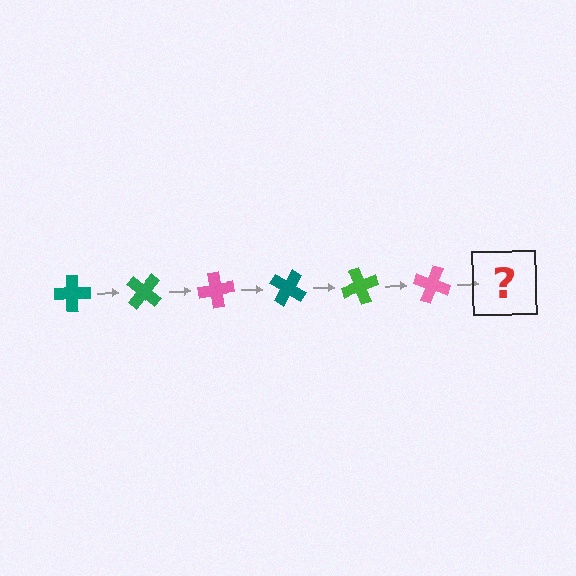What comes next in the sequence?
The next element should be a teal cross, rotated 240 degrees from the start.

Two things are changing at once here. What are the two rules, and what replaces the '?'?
The two rules are that it rotates 40 degrees each step and the color cycles through teal, green, and pink. The '?' should be a teal cross, rotated 240 degrees from the start.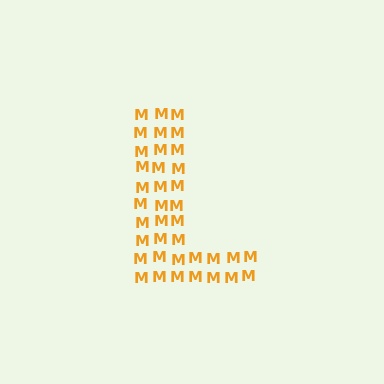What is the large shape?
The large shape is the letter L.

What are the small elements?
The small elements are letter M's.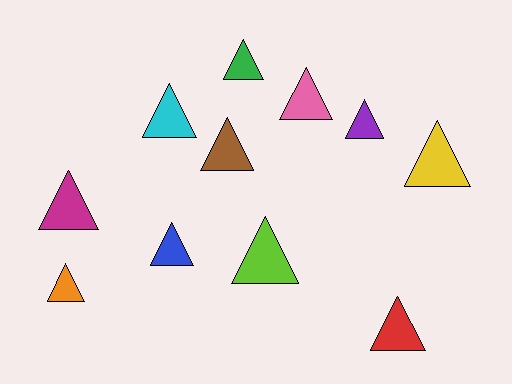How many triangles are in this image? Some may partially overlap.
There are 11 triangles.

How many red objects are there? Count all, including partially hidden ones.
There is 1 red object.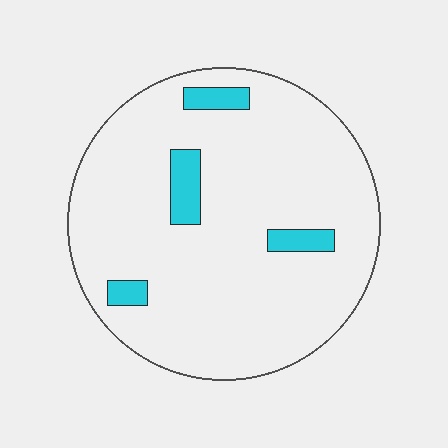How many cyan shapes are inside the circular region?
4.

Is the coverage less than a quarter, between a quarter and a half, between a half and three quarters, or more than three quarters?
Less than a quarter.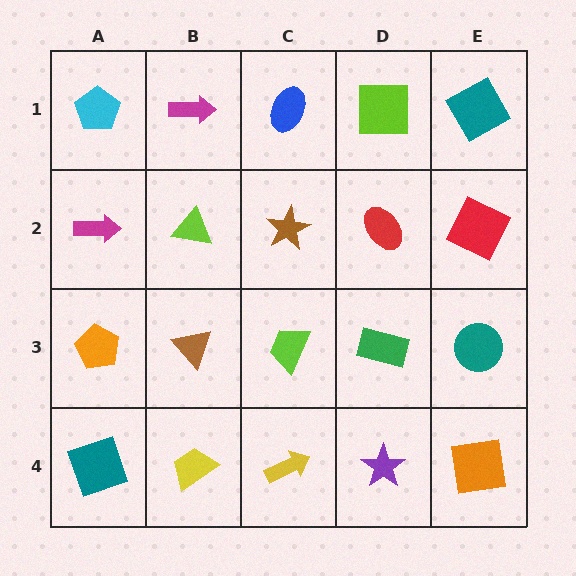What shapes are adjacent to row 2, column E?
A teal square (row 1, column E), a teal circle (row 3, column E), a red ellipse (row 2, column D).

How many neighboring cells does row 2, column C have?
4.